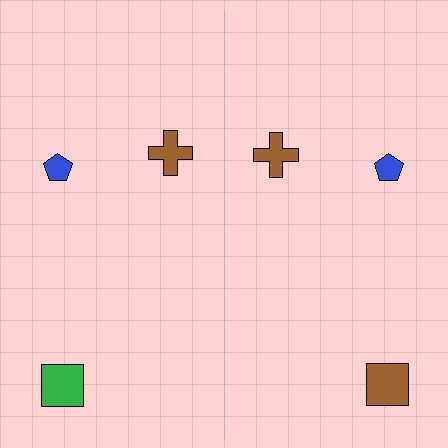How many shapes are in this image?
There are 6 shapes in this image.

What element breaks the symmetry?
The brown square on the right side breaks the symmetry — its mirror counterpart is green.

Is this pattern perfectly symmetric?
No, the pattern is not perfectly symmetric. The brown square on the right side breaks the symmetry — its mirror counterpart is green.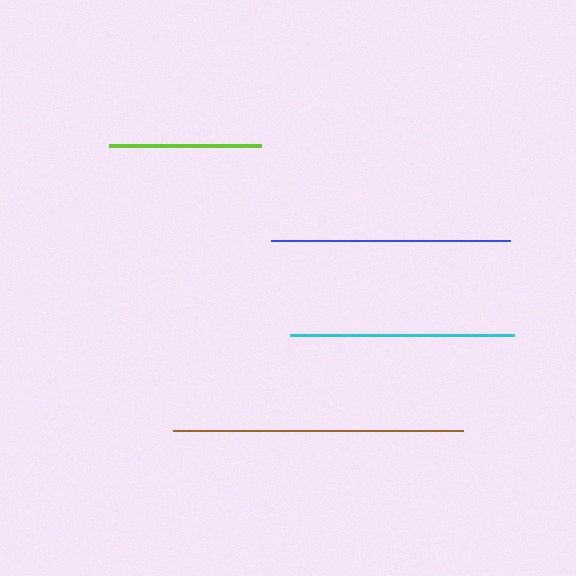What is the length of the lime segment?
The lime segment is approximately 152 pixels long.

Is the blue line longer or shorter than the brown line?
The brown line is longer than the blue line.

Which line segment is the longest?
The brown line is the longest at approximately 289 pixels.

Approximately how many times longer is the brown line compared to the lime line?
The brown line is approximately 1.9 times the length of the lime line.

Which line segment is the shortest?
The lime line is the shortest at approximately 152 pixels.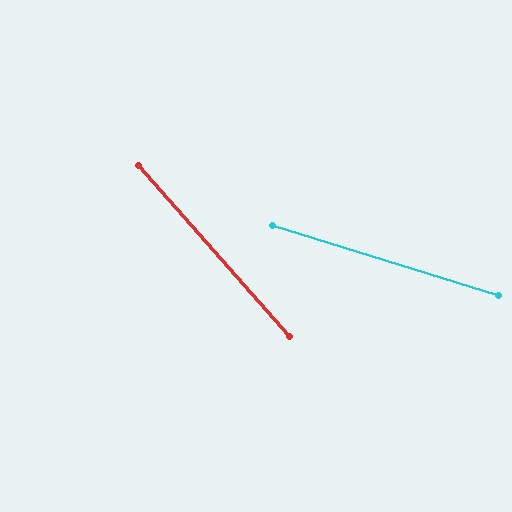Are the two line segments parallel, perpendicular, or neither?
Neither parallel nor perpendicular — they differ by about 31°.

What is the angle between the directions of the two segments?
Approximately 31 degrees.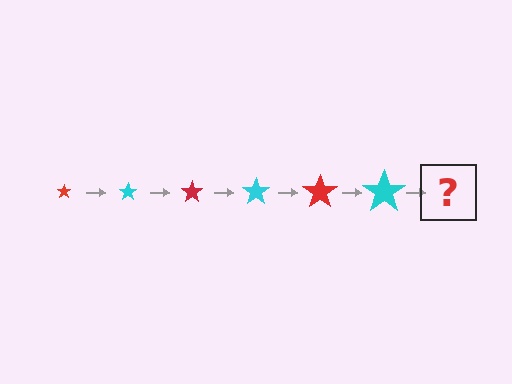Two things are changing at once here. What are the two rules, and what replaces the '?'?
The two rules are that the star grows larger each step and the color cycles through red and cyan. The '?' should be a red star, larger than the previous one.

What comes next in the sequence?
The next element should be a red star, larger than the previous one.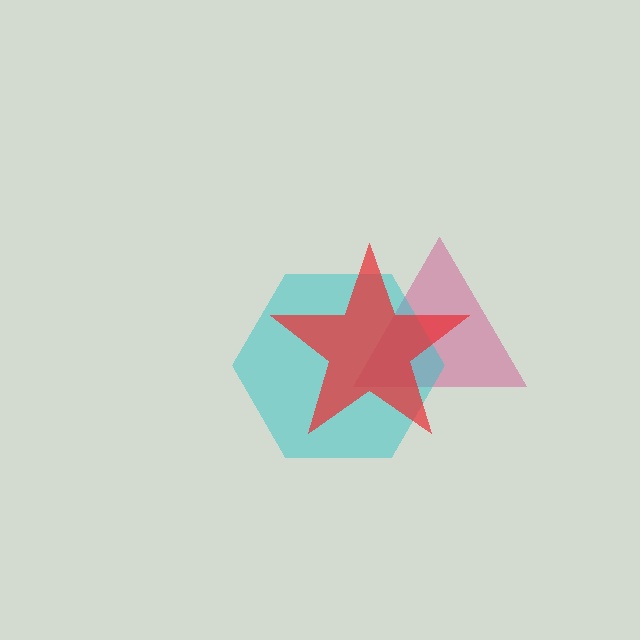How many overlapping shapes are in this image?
There are 3 overlapping shapes in the image.